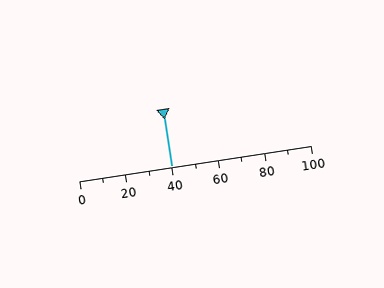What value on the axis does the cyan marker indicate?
The marker indicates approximately 40.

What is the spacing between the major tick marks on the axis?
The major ticks are spaced 20 apart.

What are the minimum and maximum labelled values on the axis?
The axis runs from 0 to 100.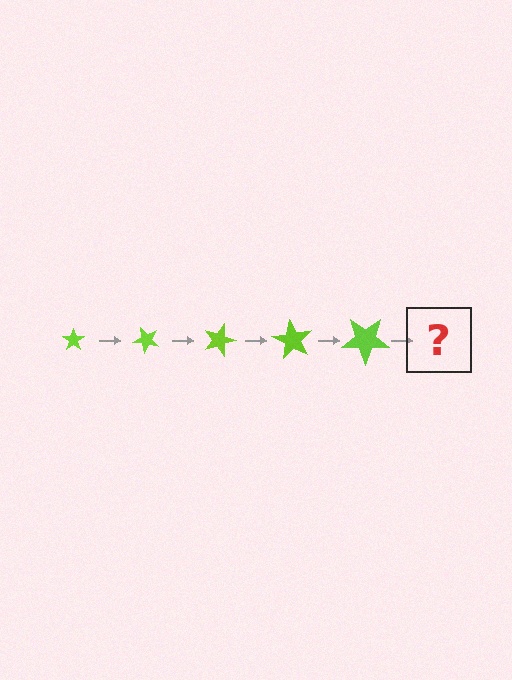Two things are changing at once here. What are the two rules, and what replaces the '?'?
The two rules are that the star grows larger each step and it rotates 45 degrees each step. The '?' should be a star, larger than the previous one and rotated 225 degrees from the start.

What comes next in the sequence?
The next element should be a star, larger than the previous one and rotated 225 degrees from the start.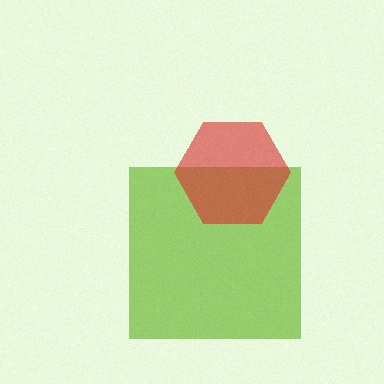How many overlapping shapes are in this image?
There are 2 overlapping shapes in the image.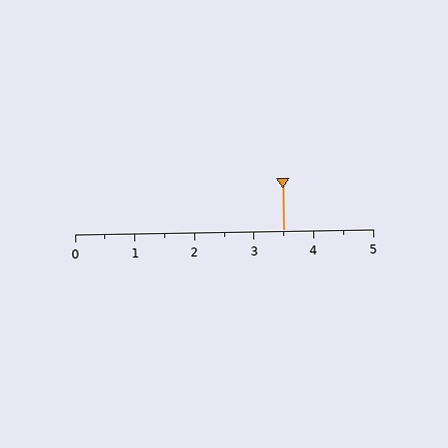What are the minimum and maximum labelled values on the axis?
The axis runs from 0 to 5.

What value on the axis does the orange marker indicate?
The marker indicates approximately 3.5.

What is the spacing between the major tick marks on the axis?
The major ticks are spaced 1 apart.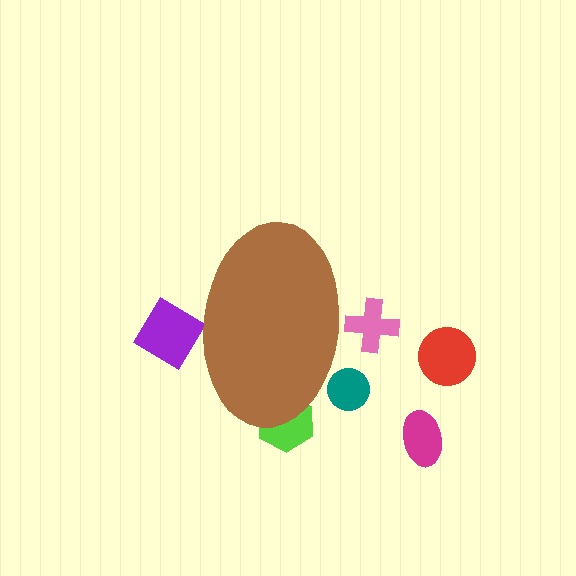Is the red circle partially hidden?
No, the red circle is fully visible.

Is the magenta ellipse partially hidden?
No, the magenta ellipse is fully visible.